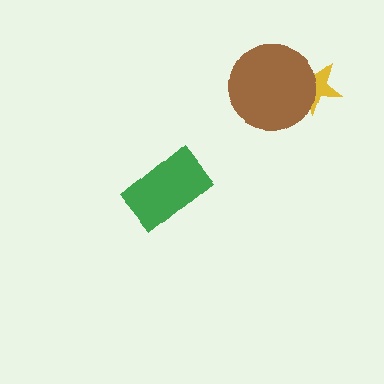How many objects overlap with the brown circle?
1 object overlaps with the brown circle.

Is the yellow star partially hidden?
Yes, it is partially covered by another shape.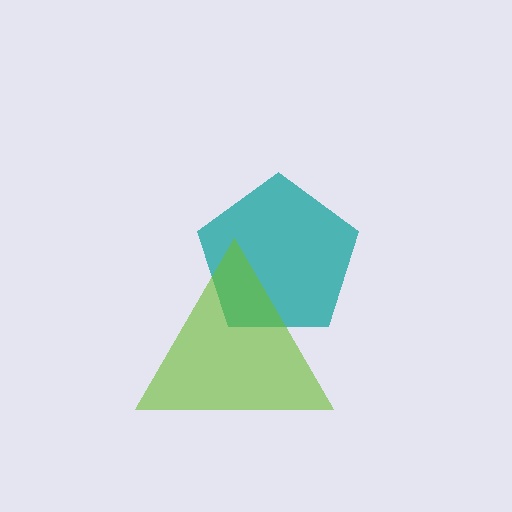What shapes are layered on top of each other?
The layered shapes are: a teal pentagon, a lime triangle.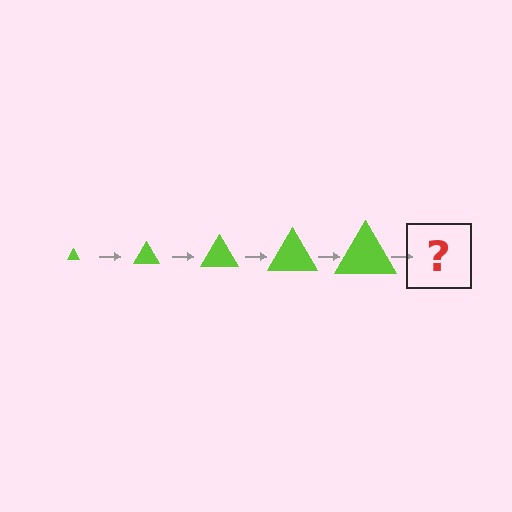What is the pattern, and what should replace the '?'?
The pattern is that the triangle gets progressively larger each step. The '?' should be a lime triangle, larger than the previous one.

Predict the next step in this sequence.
The next step is a lime triangle, larger than the previous one.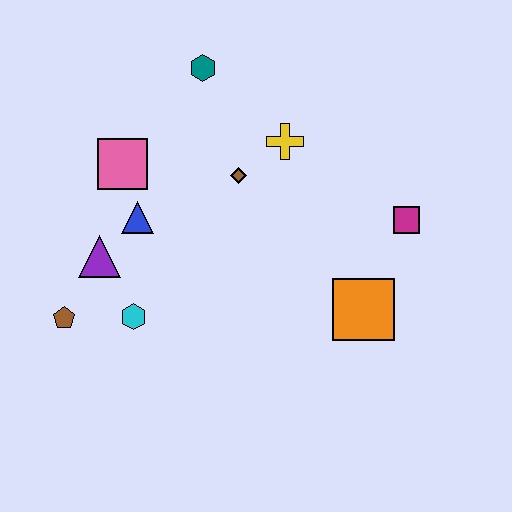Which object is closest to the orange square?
The magenta square is closest to the orange square.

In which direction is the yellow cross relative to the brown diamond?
The yellow cross is to the right of the brown diamond.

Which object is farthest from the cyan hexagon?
The magenta square is farthest from the cyan hexagon.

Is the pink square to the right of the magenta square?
No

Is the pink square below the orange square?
No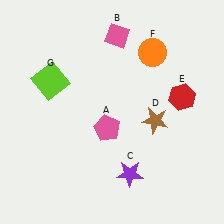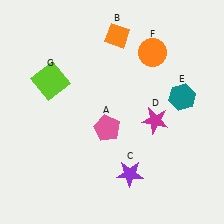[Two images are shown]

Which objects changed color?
B changed from pink to orange. D changed from brown to magenta. E changed from red to teal.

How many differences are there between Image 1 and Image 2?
There are 3 differences between the two images.